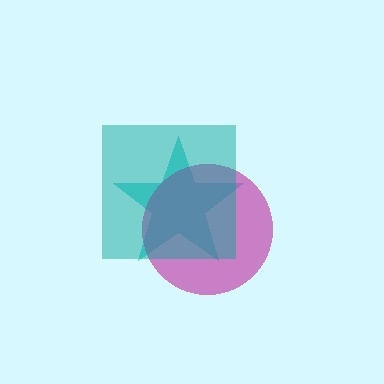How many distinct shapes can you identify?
There are 3 distinct shapes: a cyan star, a magenta circle, a teal square.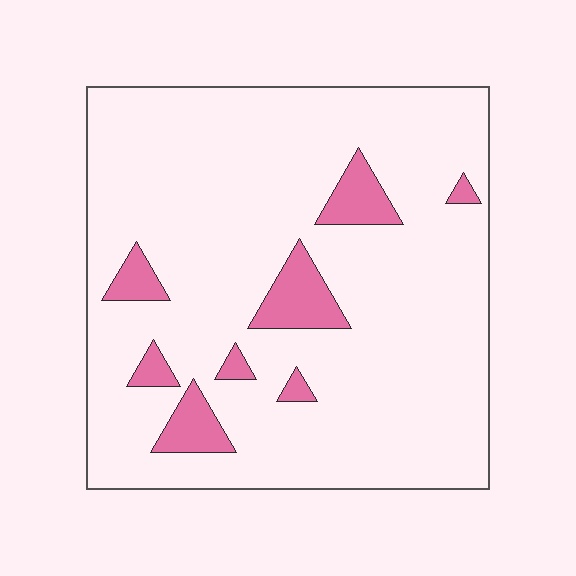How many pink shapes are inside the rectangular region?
8.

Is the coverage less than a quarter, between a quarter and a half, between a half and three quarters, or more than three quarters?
Less than a quarter.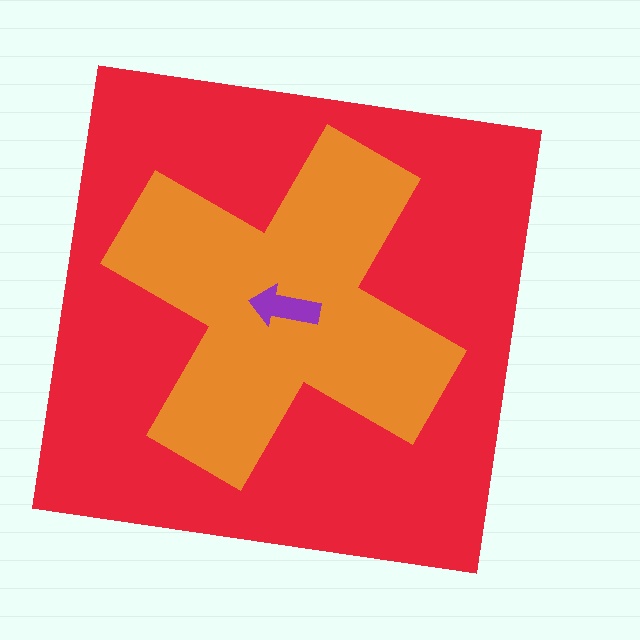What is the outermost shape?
The red square.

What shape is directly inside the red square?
The orange cross.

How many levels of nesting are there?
3.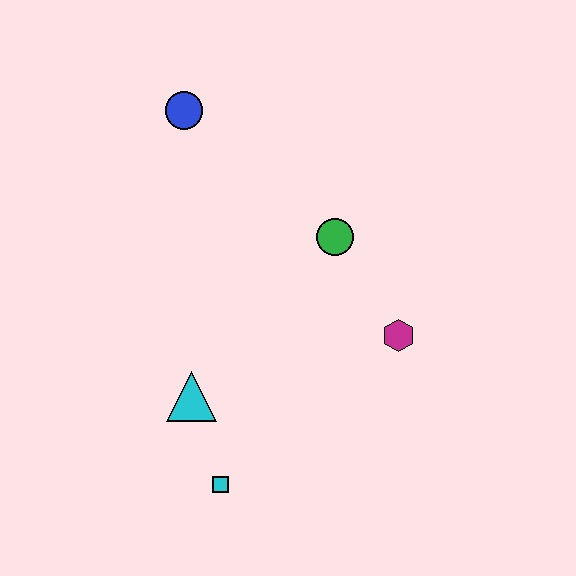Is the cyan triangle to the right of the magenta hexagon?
No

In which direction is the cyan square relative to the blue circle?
The cyan square is below the blue circle.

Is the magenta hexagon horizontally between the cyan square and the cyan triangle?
No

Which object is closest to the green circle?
The magenta hexagon is closest to the green circle.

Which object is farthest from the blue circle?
The cyan square is farthest from the blue circle.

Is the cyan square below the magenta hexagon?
Yes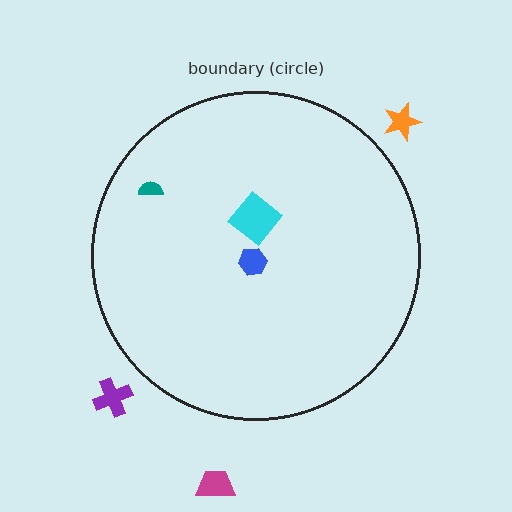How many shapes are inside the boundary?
3 inside, 3 outside.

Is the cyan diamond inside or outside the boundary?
Inside.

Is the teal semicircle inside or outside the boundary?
Inside.